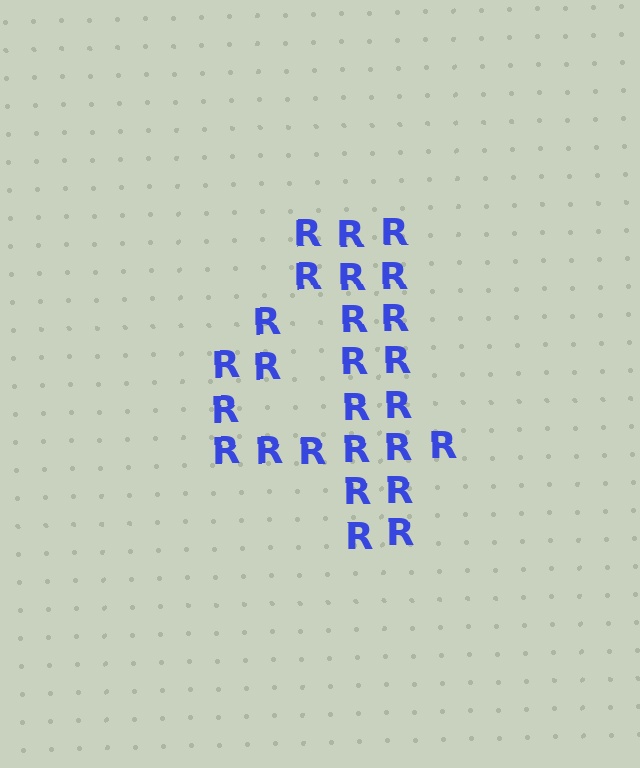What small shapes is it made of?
It is made of small letter R's.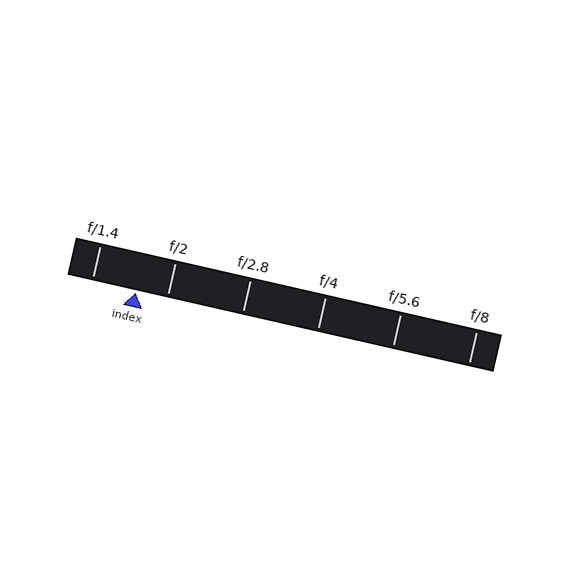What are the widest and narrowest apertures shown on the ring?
The widest aperture shown is f/1.4 and the narrowest is f/8.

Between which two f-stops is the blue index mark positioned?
The index mark is between f/1.4 and f/2.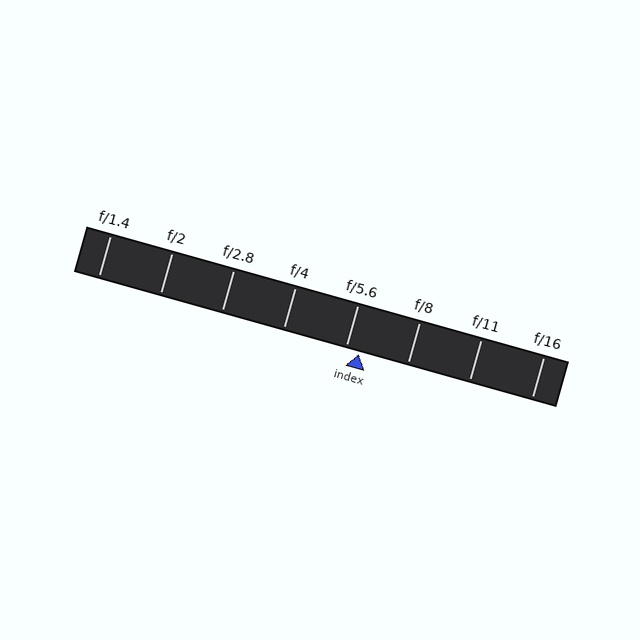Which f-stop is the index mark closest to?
The index mark is closest to f/5.6.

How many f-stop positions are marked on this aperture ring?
There are 8 f-stop positions marked.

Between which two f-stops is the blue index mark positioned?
The index mark is between f/5.6 and f/8.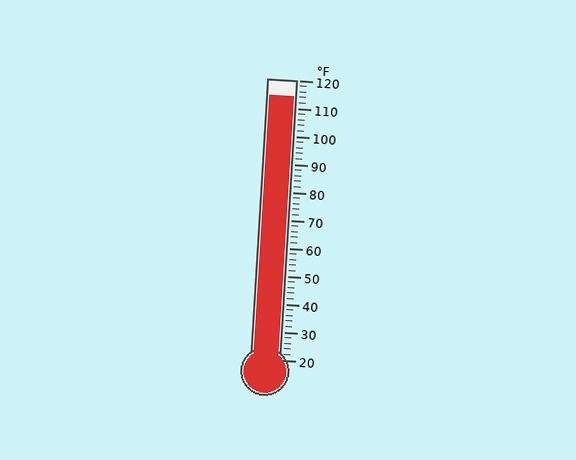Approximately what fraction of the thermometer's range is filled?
The thermometer is filled to approximately 95% of its range.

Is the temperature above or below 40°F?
The temperature is above 40°F.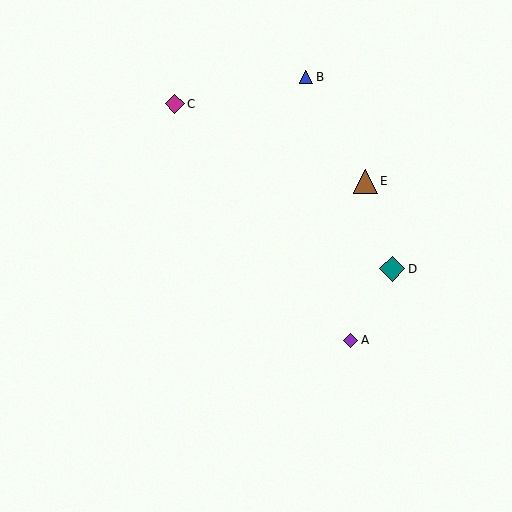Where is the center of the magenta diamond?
The center of the magenta diamond is at (175, 104).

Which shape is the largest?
The teal diamond (labeled D) is the largest.